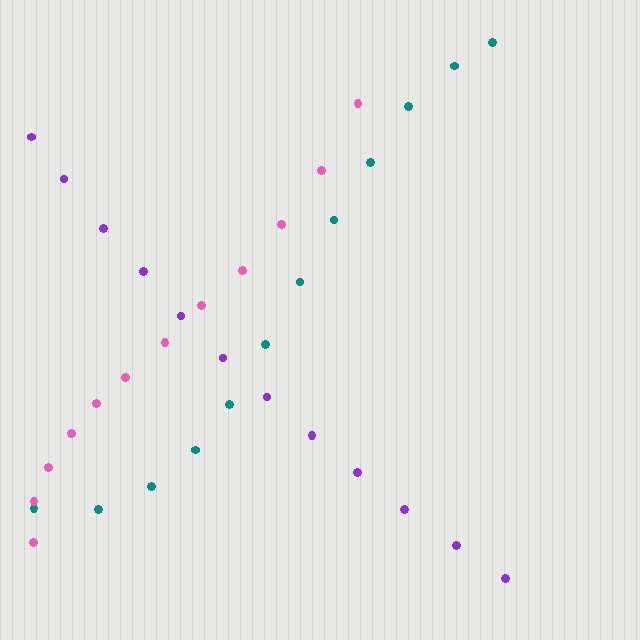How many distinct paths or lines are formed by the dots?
There are 3 distinct paths.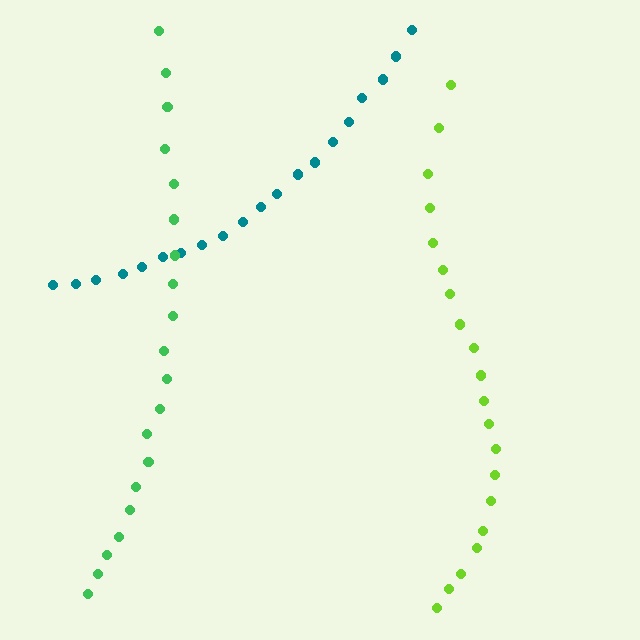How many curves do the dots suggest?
There are 3 distinct paths.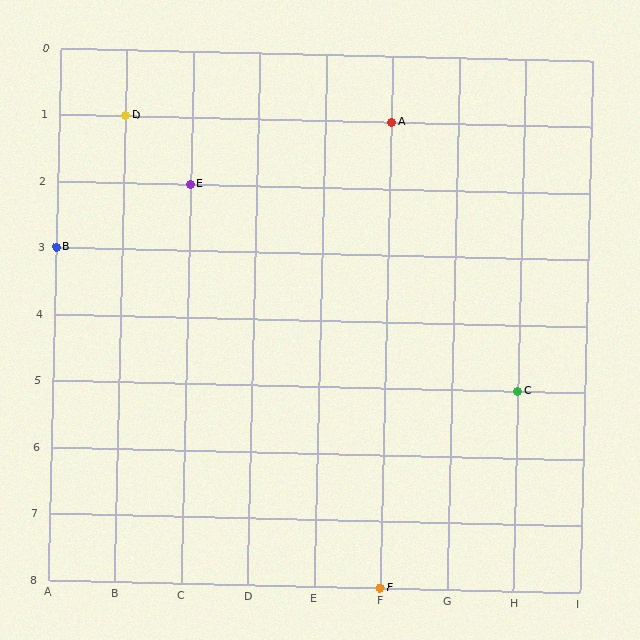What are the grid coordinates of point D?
Point D is at grid coordinates (B, 1).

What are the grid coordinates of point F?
Point F is at grid coordinates (F, 8).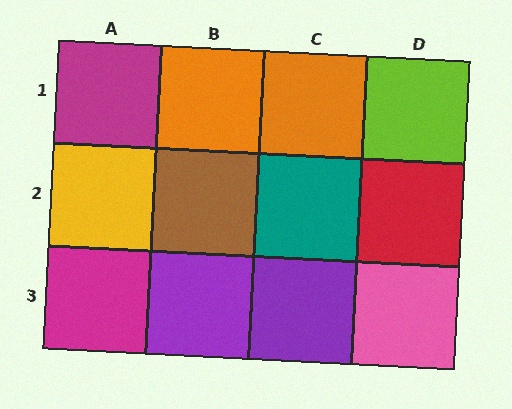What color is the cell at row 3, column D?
Pink.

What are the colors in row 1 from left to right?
Magenta, orange, orange, lime.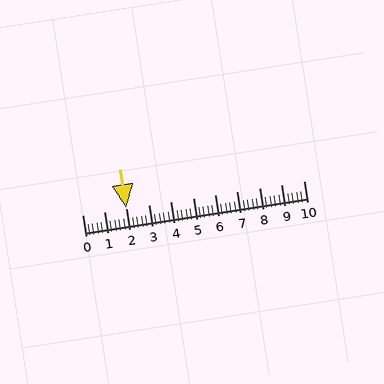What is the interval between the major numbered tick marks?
The major tick marks are spaced 1 units apart.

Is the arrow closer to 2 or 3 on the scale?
The arrow is closer to 2.